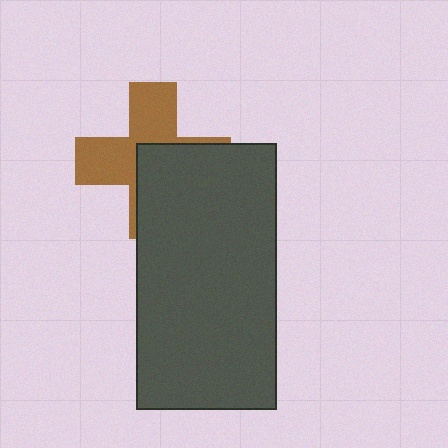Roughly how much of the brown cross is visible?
About half of it is visible (roughly 51%).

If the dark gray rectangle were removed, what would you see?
You would see the complete brown cross.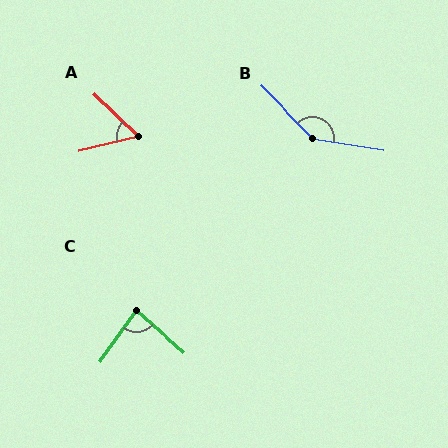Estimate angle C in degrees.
Approximately 84 degrees.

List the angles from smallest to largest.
A (57°), C (84°), B (143°).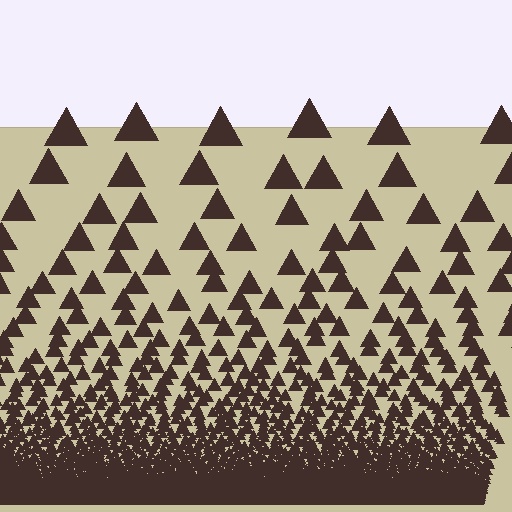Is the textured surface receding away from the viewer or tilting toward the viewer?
The surface appears to tilt toward the viewer. Texture elements get larger and sparser toward the top.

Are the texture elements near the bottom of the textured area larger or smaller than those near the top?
Smaller. The gradient is inverted — elements near the bottom are smaller and denser.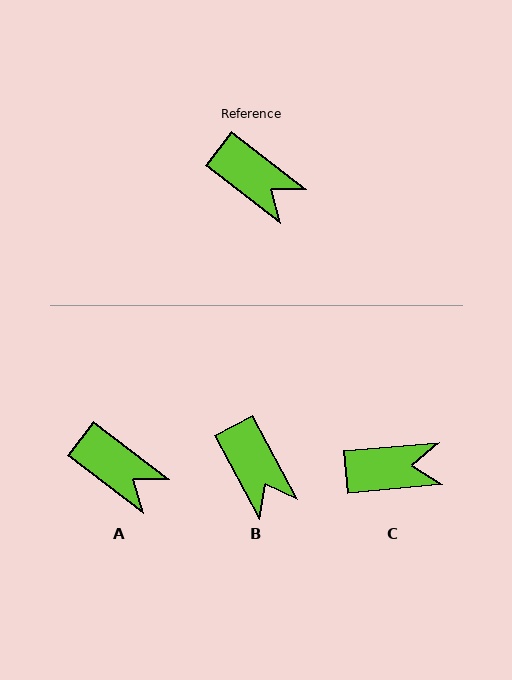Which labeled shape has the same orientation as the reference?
A.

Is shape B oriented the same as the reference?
No, it is off by about 24 degrees.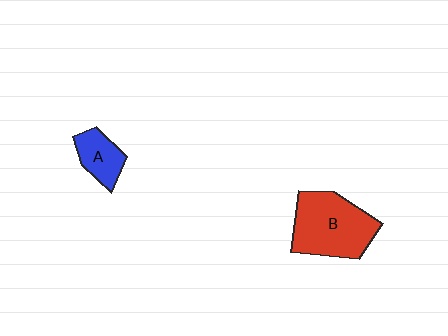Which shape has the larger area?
Shape B (red).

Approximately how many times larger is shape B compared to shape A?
Approximately 2.4 times.